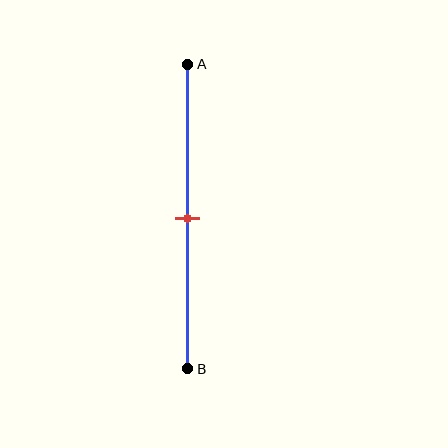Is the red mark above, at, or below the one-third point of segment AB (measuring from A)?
The red mark is below the one-third point of segment AB.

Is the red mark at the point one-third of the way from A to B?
No, the mark is at about 50% from A, not at the 33% one-third point.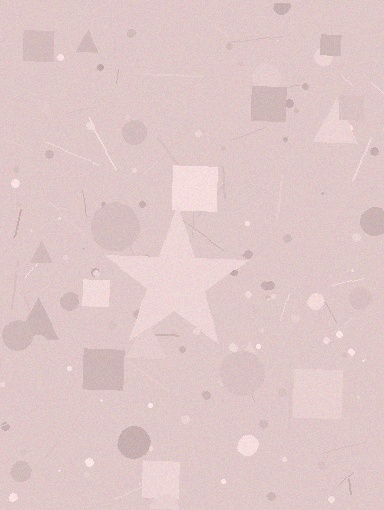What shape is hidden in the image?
A star is hidden in the image.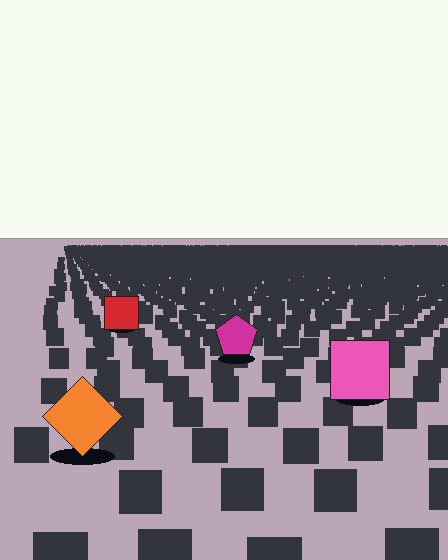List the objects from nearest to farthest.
From nearest to farthest: the orange diamond, the pink square, the magenta pentagon, the red square.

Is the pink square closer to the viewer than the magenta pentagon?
Yes. The pink square is closer — you can tell from the texture gradient: the ground texture is coarser near it.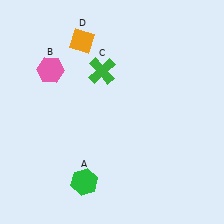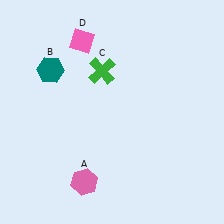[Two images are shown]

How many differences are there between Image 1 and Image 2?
There are 3 differences between the two images.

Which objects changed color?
A changed from green to pink. B changed from pink to teal. D changed from orange to pink.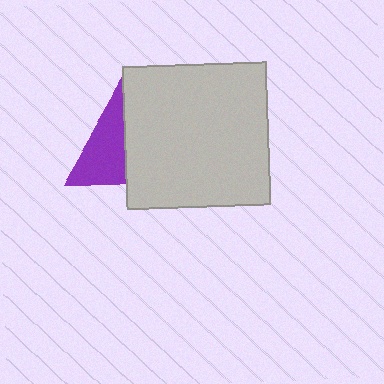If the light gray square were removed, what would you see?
You would see the complete purple triangle.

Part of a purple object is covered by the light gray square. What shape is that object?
It is a triangle.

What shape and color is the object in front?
The object in front is a light gray square.